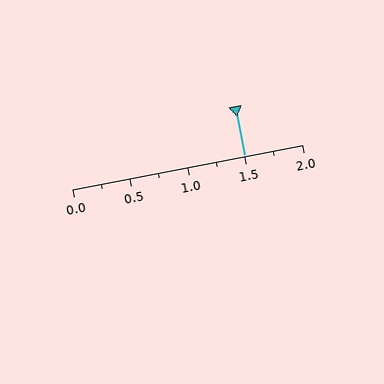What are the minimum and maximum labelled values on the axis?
The axis runs from 0.0 to 2.0.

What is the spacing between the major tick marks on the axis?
The major ticks are spaced 0.5 apart.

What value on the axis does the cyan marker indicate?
The marker indicates approximately 1.5.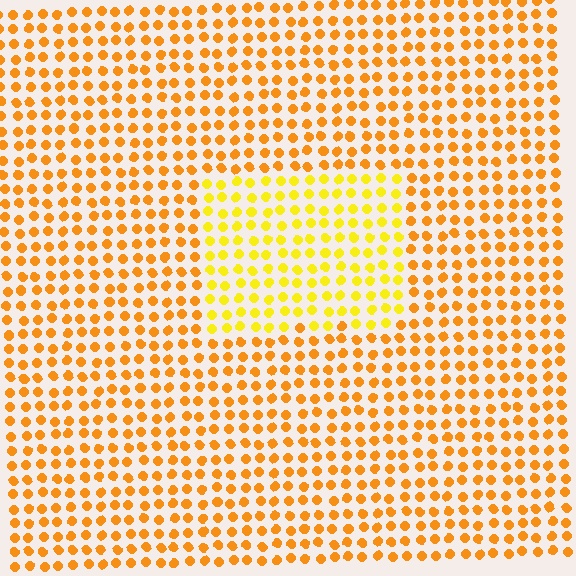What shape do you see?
I see a rectangle.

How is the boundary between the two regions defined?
The boundary is defined purely by a slight shift in hue (about 25 degrees). Spacing, size, and orientation are identical on both sides.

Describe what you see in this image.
The image is filled with small orange elements in a uniform arrangement. A rectangle-shaped region is visible where the elements are tinted to a slightly different hue, forming a subtle color boundary.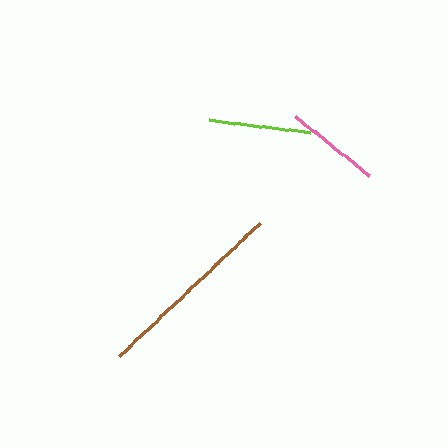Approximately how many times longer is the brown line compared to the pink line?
The brown line is approximately 2.0 times the length of the pink line.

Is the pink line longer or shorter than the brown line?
The brown line is longer than the pink line.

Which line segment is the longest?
The brown line is the longest at approximately 193 pixels.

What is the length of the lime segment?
The lime segment is approximately 102 pixels long.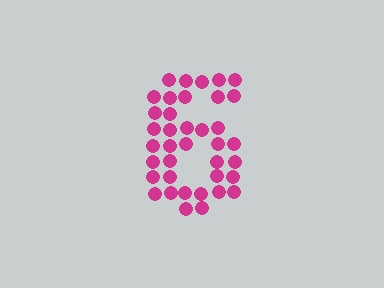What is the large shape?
The large shape is the digit 6.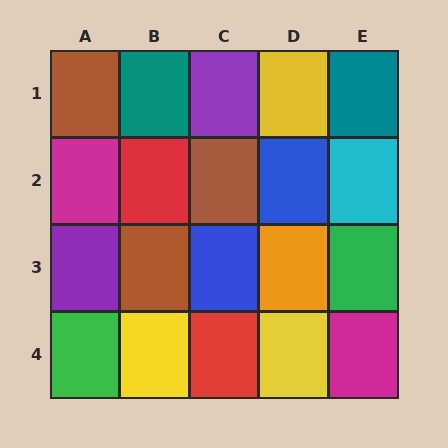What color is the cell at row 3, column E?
Green.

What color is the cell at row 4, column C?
Red.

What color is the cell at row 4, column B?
Yellow.